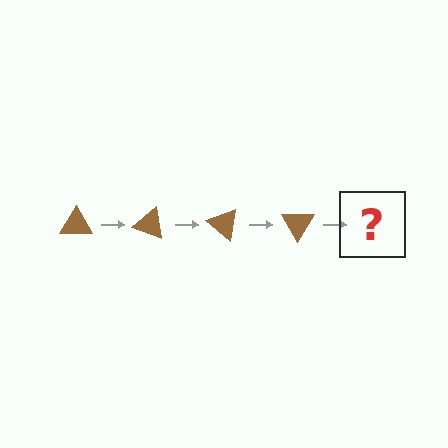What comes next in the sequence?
The next element should be a brown triangle rotated 80 degrees.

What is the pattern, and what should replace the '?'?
The pattern is that the triangle rotates 20 degrees each step. The '?' should be a brown triangle rotated 80 degrees.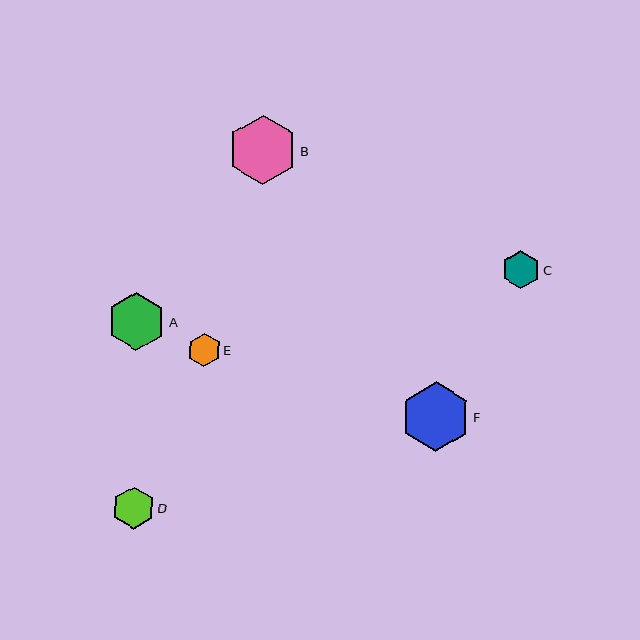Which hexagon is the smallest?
Hexagon E is the smallest with a size of approximately 33 pixels.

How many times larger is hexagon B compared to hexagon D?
Hexagon B is approximately 1.6 times the size of hexagon D.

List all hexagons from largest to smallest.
From largest to smallest: F, B, A, D, C, E.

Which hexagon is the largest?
Hexagon F is the largest with a size of approximately 70 pixels.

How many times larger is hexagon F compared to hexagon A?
Hexagon F is approximately 1.2 times the size of hexagon A.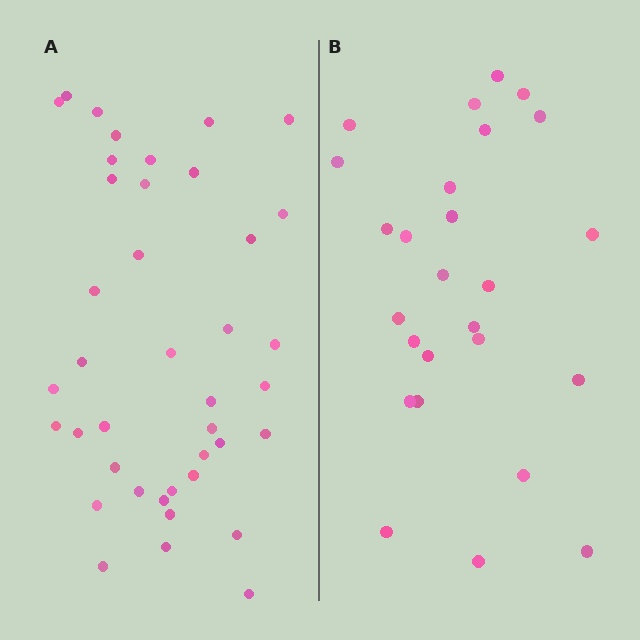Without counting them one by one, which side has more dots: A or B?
Region A (the left region) has more dots.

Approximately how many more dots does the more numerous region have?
Region A has approximately 15 more dots than region B.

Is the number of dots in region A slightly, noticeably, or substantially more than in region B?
Region A has substantially more. The ratio is roughly 1.5 to 1.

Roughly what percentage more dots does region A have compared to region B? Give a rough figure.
About 55% more.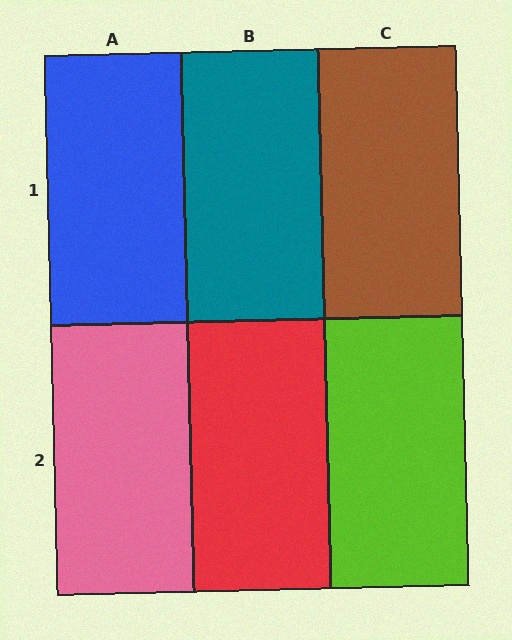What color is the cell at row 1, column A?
Blue.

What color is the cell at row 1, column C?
Brown.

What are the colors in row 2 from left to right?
Pink, red, lime.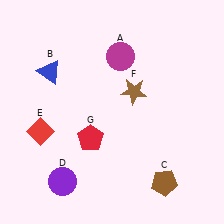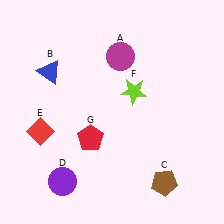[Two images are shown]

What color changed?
The star (F) changed from brown in Image 1 to lime in Image 2.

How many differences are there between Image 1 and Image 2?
There is 1 difference between the two images.